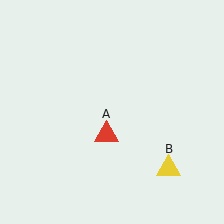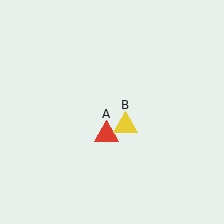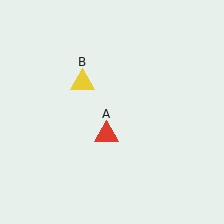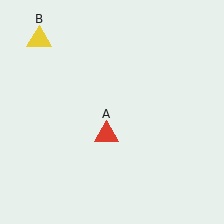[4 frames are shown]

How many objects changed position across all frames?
1 object changed position: yellow triangle (object B).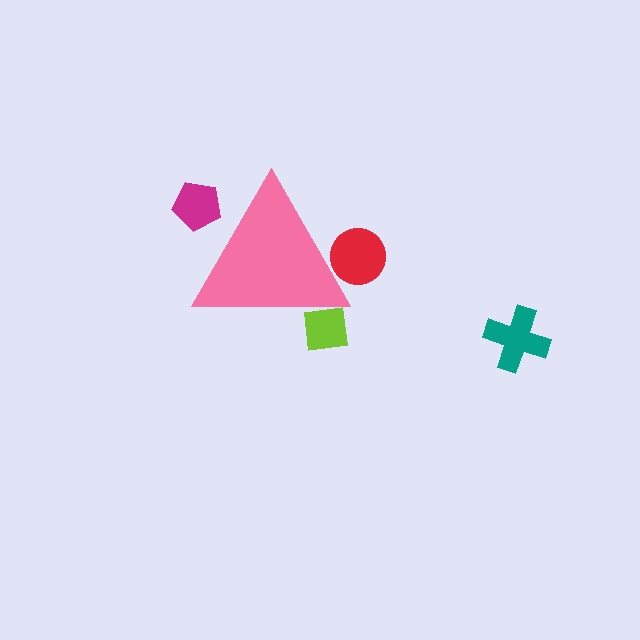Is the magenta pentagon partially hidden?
Yes, the magenta pentagon is partially hidden behind the pink triangle.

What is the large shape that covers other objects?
A pink triangle.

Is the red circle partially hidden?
Yes, the red circle is partially hidden behind the pink triangle.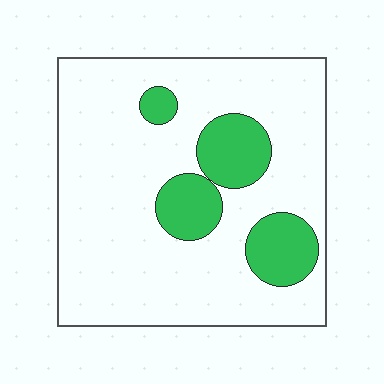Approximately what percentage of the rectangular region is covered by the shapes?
Approximately 20%.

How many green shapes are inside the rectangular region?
4.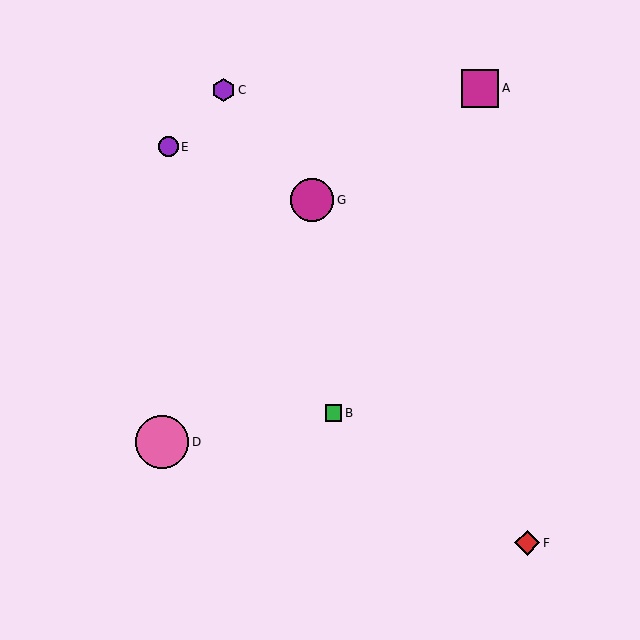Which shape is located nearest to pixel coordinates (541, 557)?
The red diamond (labeled F) at (527, 543) is nearest to that location.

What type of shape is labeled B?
Shape B is a green square.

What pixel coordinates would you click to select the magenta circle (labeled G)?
Click at (312, 200) to select the magenta circle G.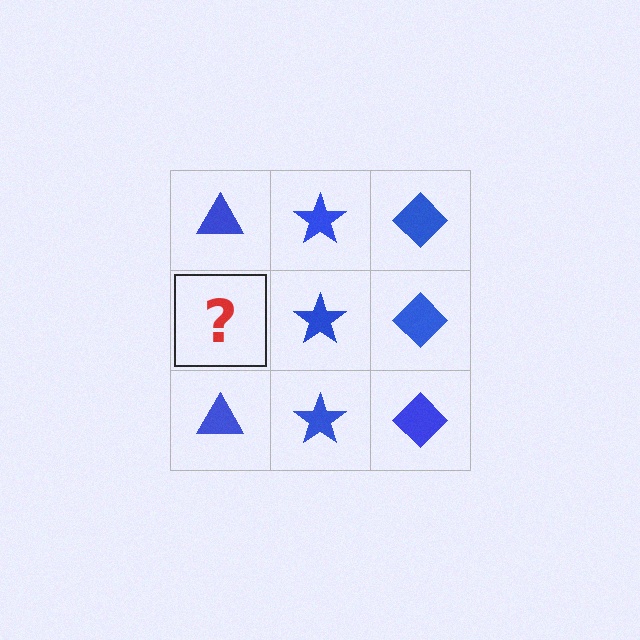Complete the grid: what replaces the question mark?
The question mark should be replaced with a blue triangle.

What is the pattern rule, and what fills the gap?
The rule is that each column has a consistent shape. The gap should be filled with a blue triangle.